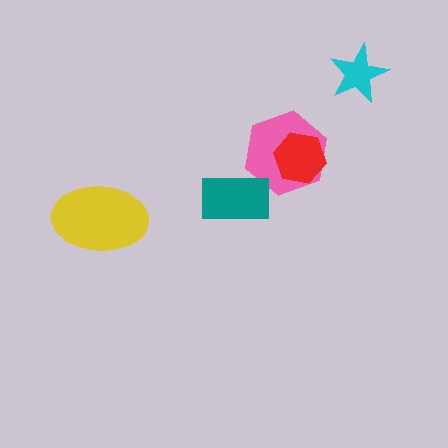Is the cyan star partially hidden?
No, no other shape covers it.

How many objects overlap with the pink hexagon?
2 objects overlap with the pink hexagon.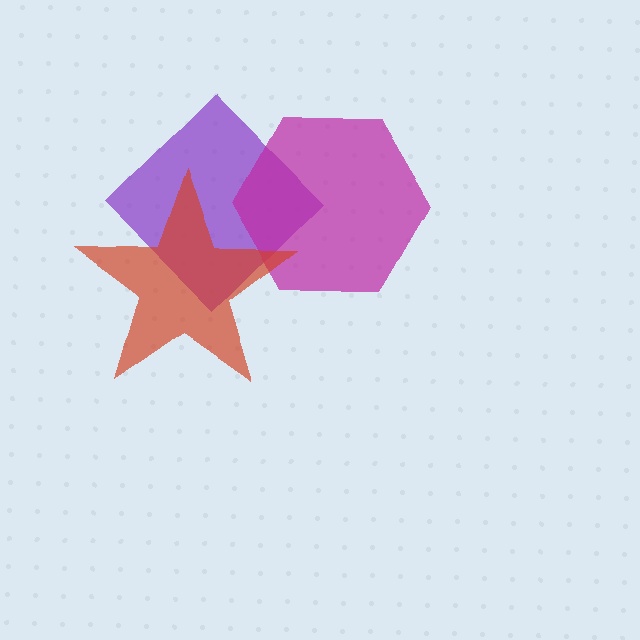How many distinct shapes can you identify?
There are 3 distinct shapes: a purple diamond, a magenta hexagon, a red star.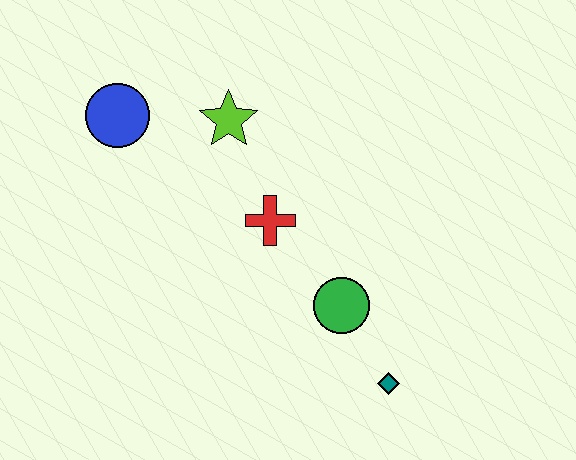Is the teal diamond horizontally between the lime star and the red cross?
No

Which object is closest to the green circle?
The teal diamond is closest to the green circle.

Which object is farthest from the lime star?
The teal diamond is farthest from the lime star.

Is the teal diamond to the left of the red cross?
No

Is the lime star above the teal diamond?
Yes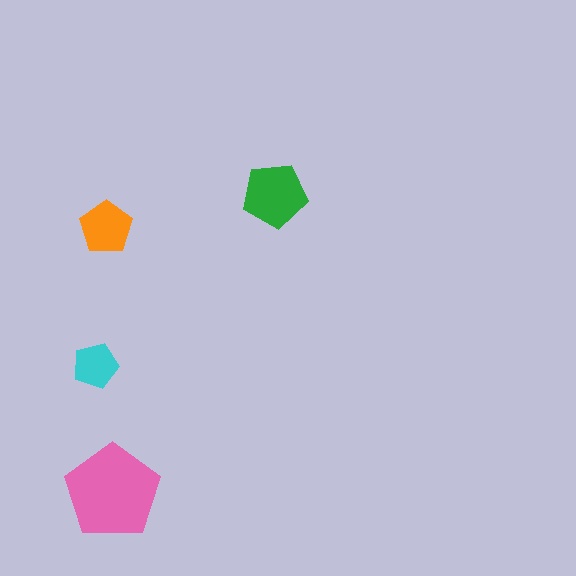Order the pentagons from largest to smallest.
the pink one, the green one, the orange one, the cyan one.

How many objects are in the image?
There are 4 objects in the image.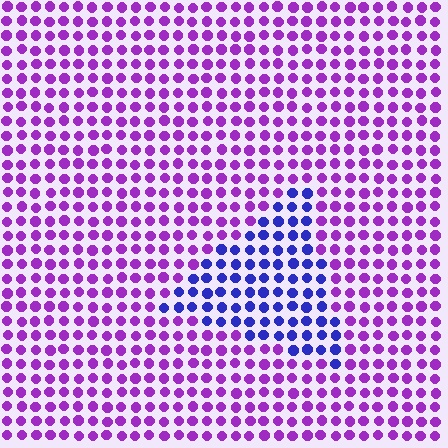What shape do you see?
I see a triangle.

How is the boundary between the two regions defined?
The boundary is defined purely by a slight shift in hue (about 47 degrees). Spacing, size, and orientation are identical on both sides.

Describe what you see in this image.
The image is filled with small purple elements in a uniform arrangement. A triangle-shaped region is visible where the elements are tinted to a slightly different hue, forming a subtle color boundary.